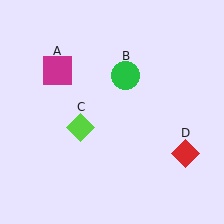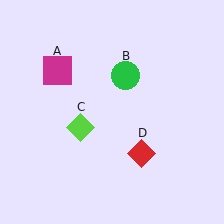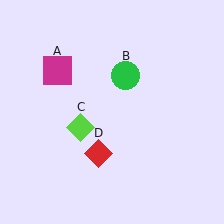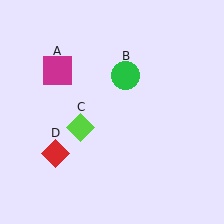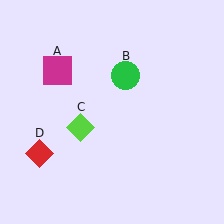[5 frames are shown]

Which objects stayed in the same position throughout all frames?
Magenta square (object A) and green circle (object B) and lime diamond (object C) remained stationary.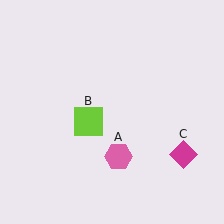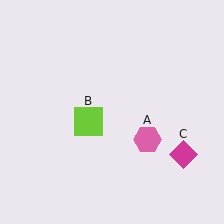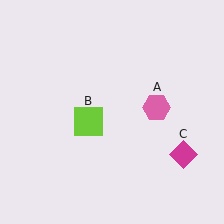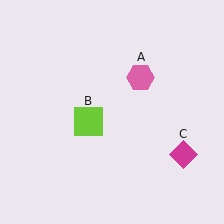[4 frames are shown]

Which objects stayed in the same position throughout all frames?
Lime square (object B) and magenta diamond (object C) remained stationary.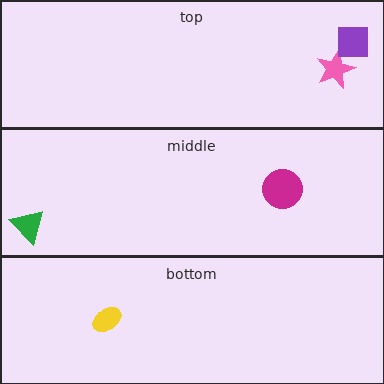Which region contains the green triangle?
The middle region.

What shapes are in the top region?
The pink star, the purple square.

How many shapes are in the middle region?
2.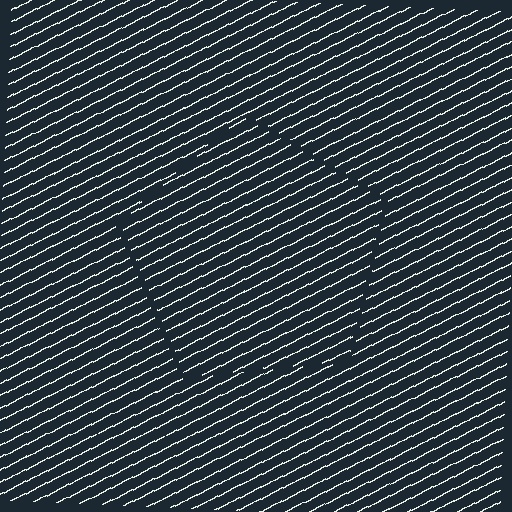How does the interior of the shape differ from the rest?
The interior of the shape contains the same grating, shifted by half a period — the contour is defined by the phase discontinuity where line-ends from the inner and outer gratings abut.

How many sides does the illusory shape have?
5 sides — the line-ends trace a pentagon.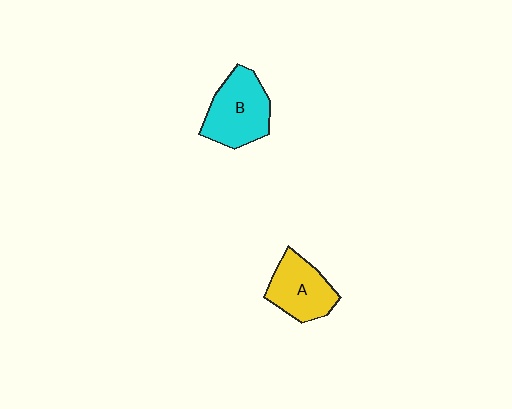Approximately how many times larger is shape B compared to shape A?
Approximately 1.2 times.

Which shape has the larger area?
Shape B (cyan).